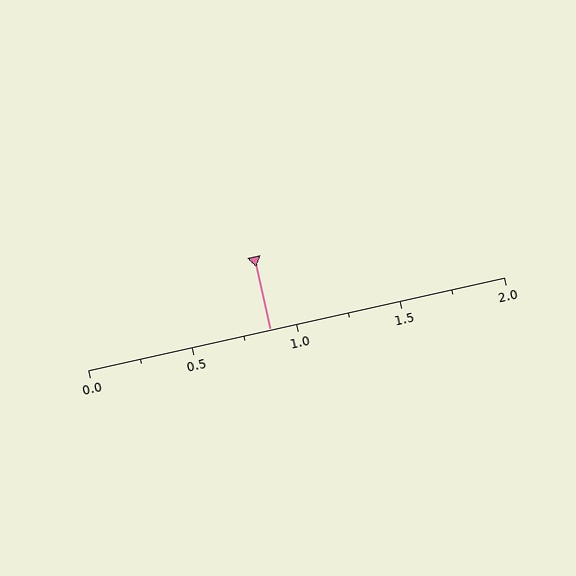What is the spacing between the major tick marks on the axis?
The major ticks are spaced 0.5 apart.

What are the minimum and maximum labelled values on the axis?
The axis runs from 0.0 to 2.0.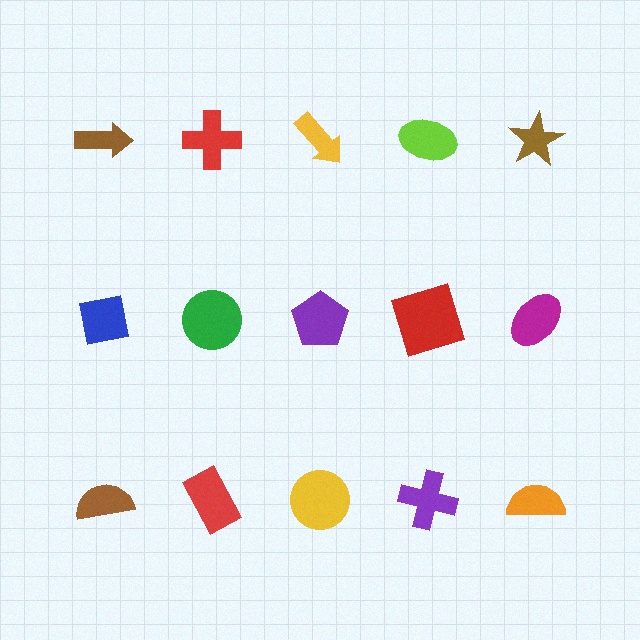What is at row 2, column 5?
A magenta ellipse.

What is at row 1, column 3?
A yellow arrow.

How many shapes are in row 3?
5 shapes.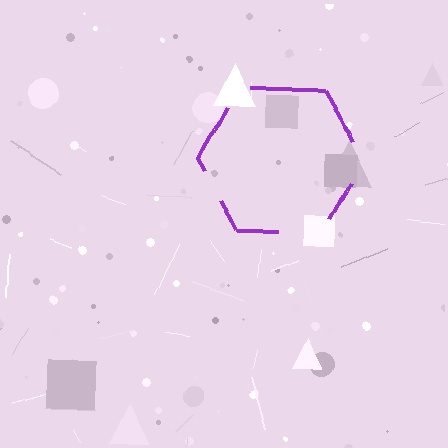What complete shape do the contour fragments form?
The contour fragments form a hexagon.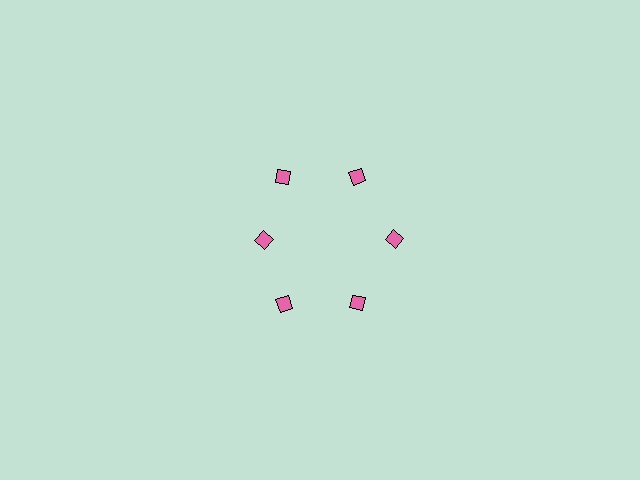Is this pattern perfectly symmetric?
No. The 6 pink diamonds are arranged in a ring, but one element near the 9 o'clock position is pulled inward toward the center, breaking the 6-fold rotational symmetry.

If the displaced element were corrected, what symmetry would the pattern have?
It would have 6-fold rotational symmetry — the pattern would map onto itself every 60 degrees.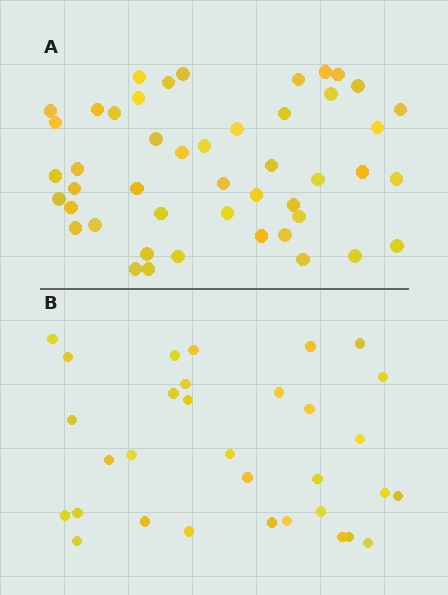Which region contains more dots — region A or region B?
Region A (the top region) has more dots.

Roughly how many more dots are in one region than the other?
Region A has approximately 15 more dots than region B.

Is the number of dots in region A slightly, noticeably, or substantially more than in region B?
Region A has substantially more. The ratio is roughly 1.5 to 1.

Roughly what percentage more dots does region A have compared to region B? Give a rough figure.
About 45% more.